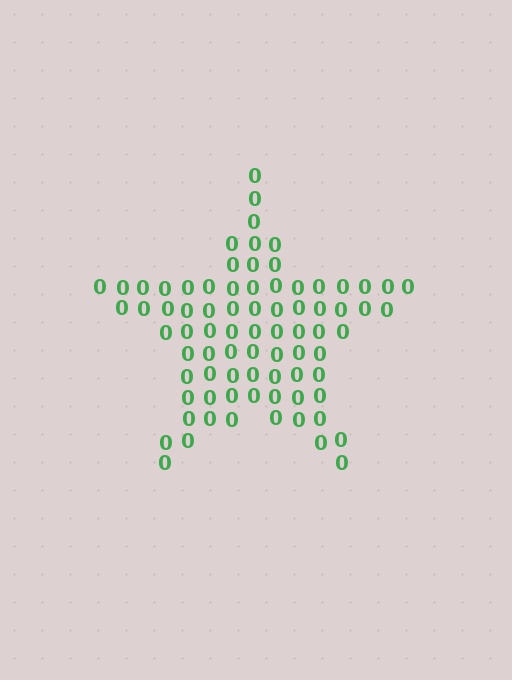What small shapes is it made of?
It is made of small digit 0's.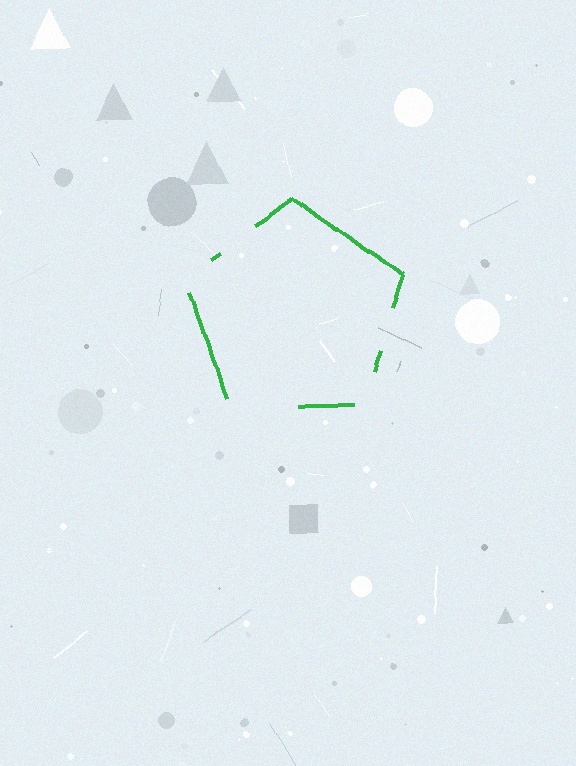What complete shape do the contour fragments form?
The contour fragments form a pentagon.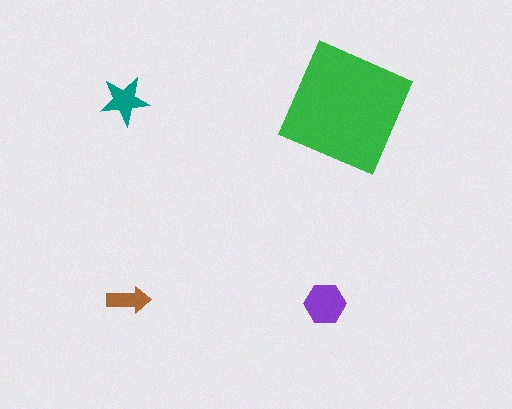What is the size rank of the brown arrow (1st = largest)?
4th.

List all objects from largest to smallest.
The green square, the purple hexagon, the teal star, the brown arrow.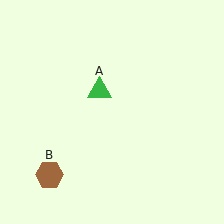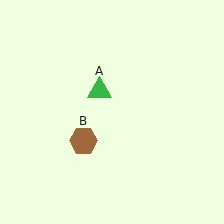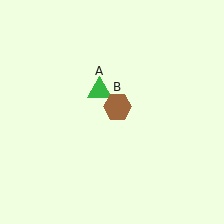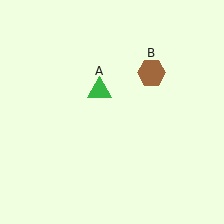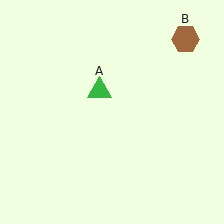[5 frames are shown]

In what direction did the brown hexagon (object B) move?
The brown hexagon (object B) moved up and to the right.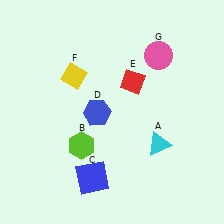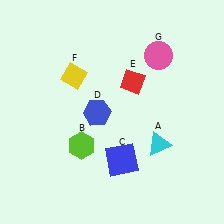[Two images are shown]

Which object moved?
The blue square (C) moved right.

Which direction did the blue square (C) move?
The blue square (C) moved right.